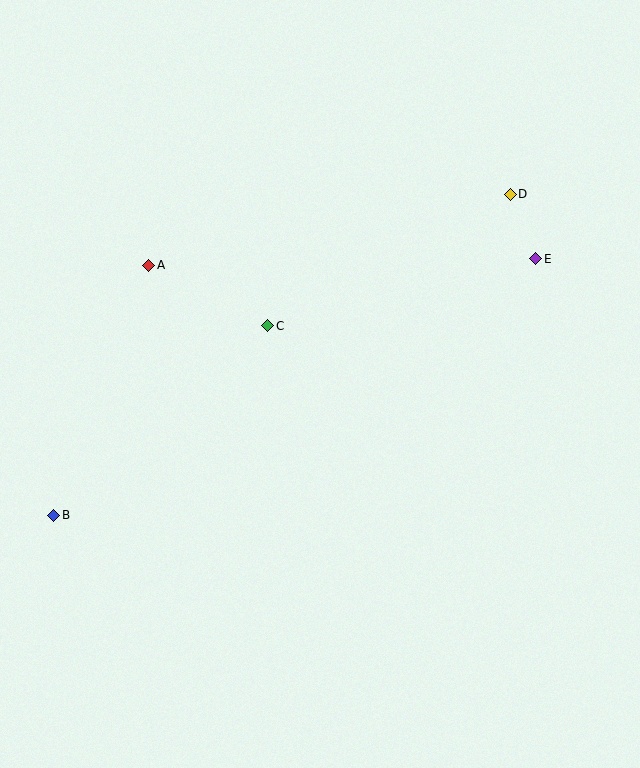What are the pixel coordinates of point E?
Point E is at (536, 259).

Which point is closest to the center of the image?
Point C at (268, 326) is closest to the center.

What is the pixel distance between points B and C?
The distance between B and C is 285 pixels.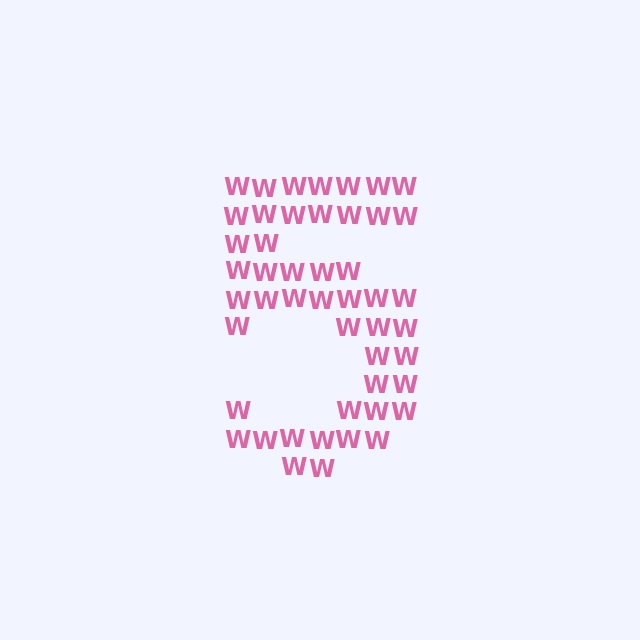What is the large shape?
The large shape is the digit 5.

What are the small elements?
The small elements are letter W's.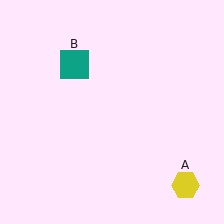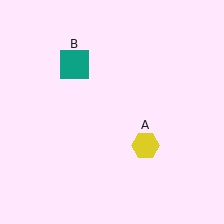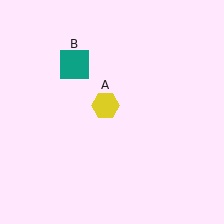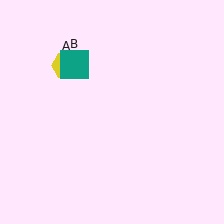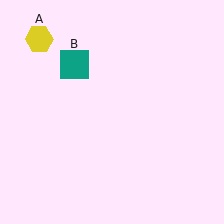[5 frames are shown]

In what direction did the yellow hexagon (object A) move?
The yellow hexagon (object A) moved up and to the left.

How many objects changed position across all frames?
1 object changed position: yellow hexagon (object A).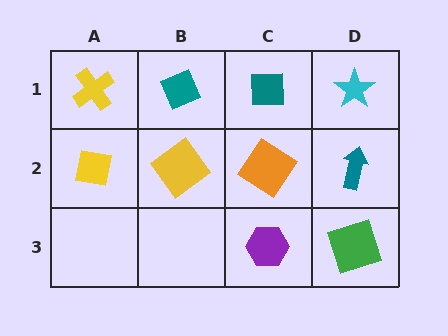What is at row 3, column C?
A purple hexagon.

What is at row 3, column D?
A green square.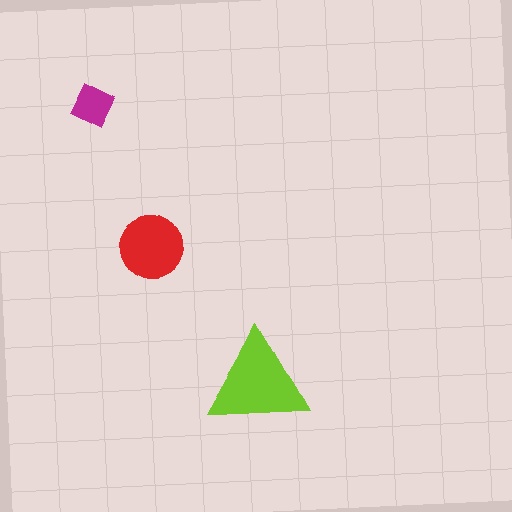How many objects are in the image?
There are 3 objects in the image.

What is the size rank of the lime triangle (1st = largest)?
1st.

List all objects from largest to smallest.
The lime triangle, the red circle, the magenta square.